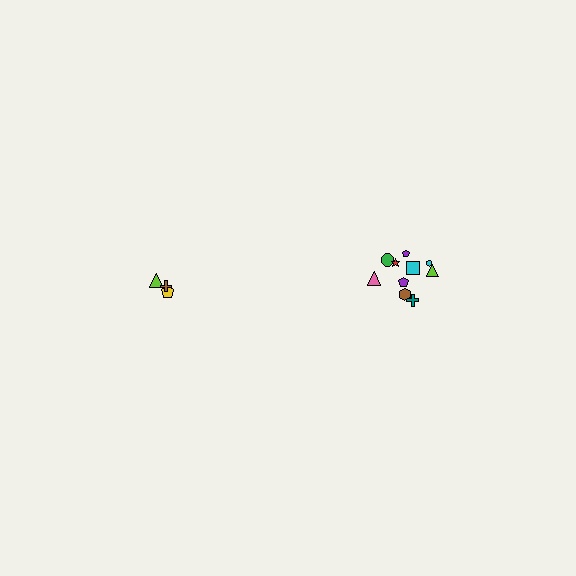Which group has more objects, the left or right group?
The right group.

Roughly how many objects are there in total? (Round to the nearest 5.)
Roughly 15 objects in total.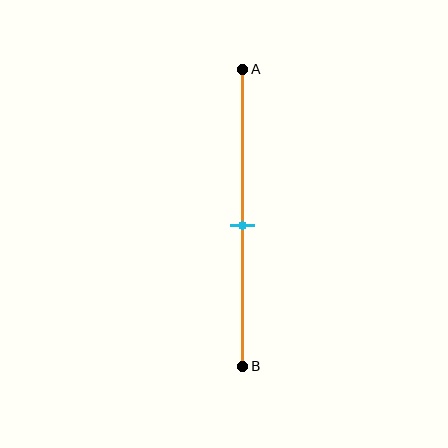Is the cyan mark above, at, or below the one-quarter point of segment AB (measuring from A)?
The cyan mark is below the one-quarter point of segment AB.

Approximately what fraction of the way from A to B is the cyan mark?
The cyan mark is approximately 55% of the way from A to B.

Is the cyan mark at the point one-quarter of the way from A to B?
No, the mark is at about 55% from A, not at the 25% one-quarter point.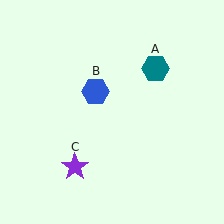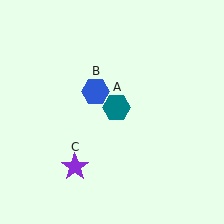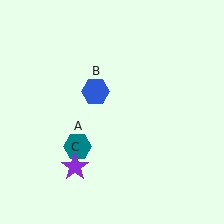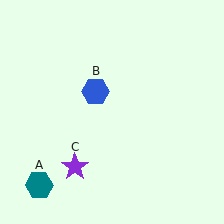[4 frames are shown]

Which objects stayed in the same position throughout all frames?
Blue hexagon (object B) and purple star (object C) remained stationary.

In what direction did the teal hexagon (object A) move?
The teal hexagon (object A) moved down and to the left.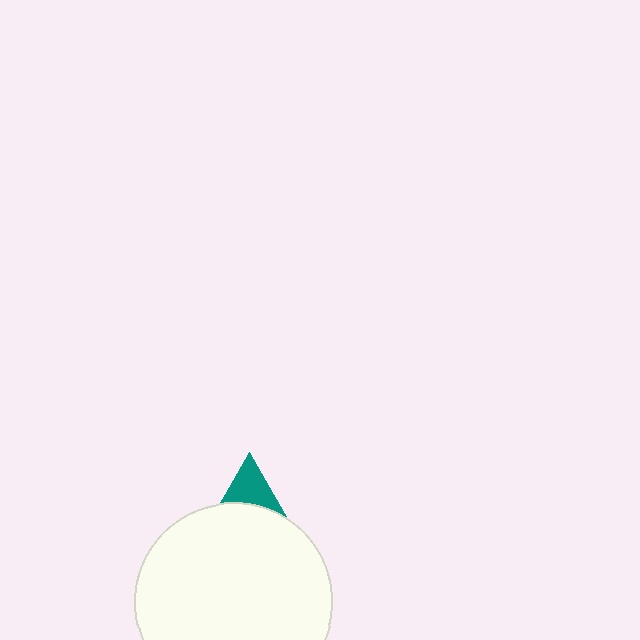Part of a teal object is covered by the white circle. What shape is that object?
It is a triangle.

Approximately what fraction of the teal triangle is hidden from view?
Roughly 64% of the teal triangle is hidden behind the white circle.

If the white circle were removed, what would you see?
You would see the complete teal triangle.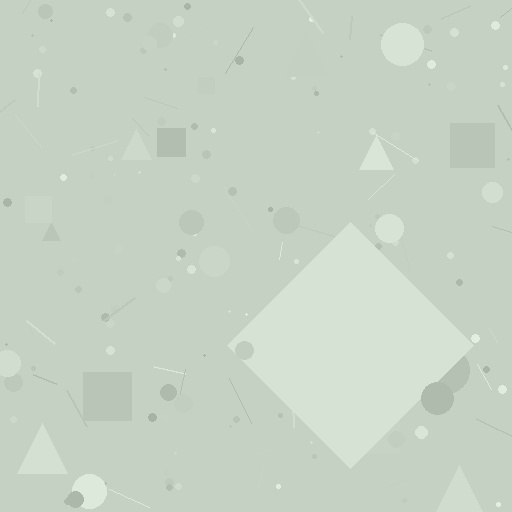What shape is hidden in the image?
A diamond is hidden in the image.